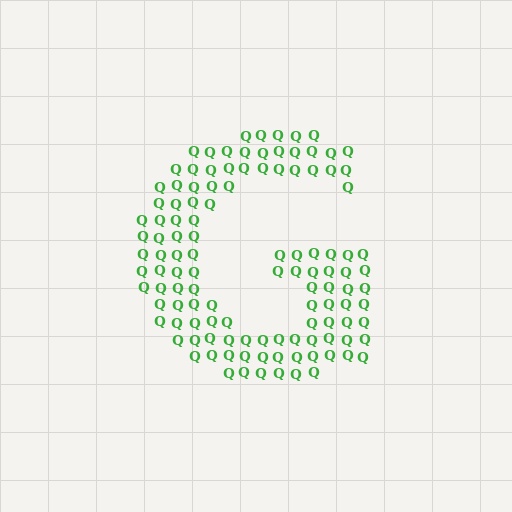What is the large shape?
The large shape is the letter G.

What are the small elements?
The small elements are letter Q's.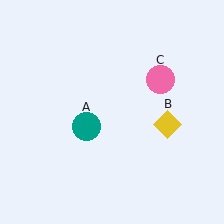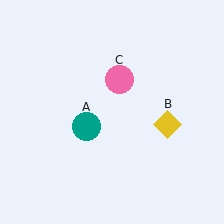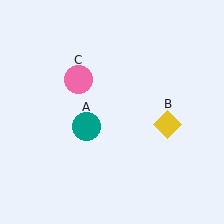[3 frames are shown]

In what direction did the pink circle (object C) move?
The pink circle (object C) moved left.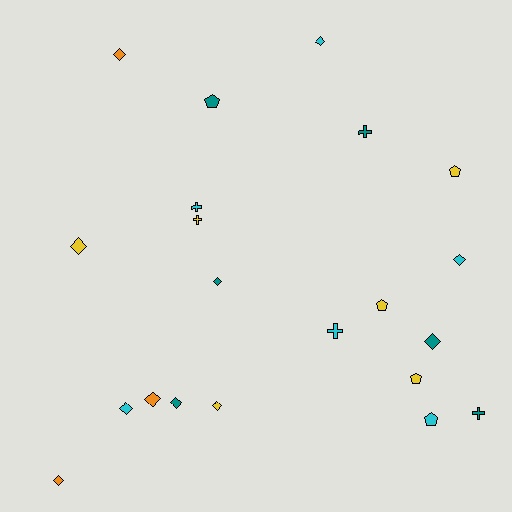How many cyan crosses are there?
There are 2 cyan crosses.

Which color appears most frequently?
Cyan, with 6 objects.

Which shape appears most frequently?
Diamond, with 11 objects.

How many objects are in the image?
There are 21 objects.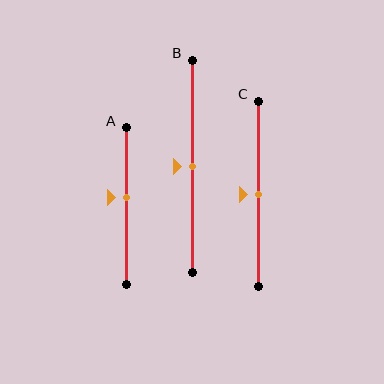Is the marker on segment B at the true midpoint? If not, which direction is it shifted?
Yes, the marker on segment B is at the true midpoint.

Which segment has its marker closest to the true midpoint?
Segment B has its marker closest to the true midpoint.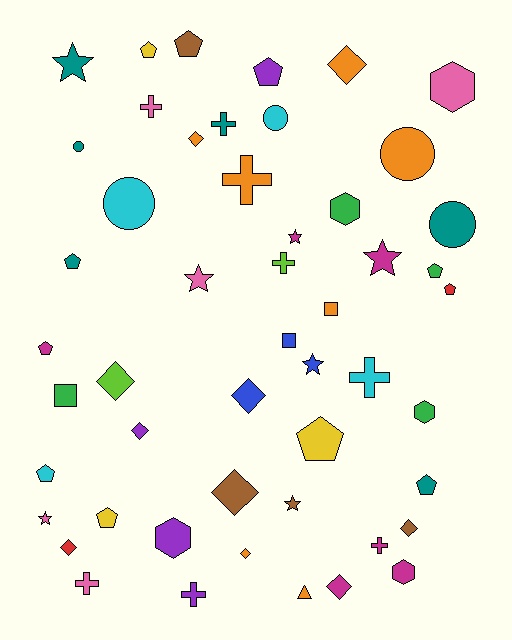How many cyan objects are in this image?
There are 4 cyan objects.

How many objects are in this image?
There are 50 objects.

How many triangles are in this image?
There is 1 triangle.